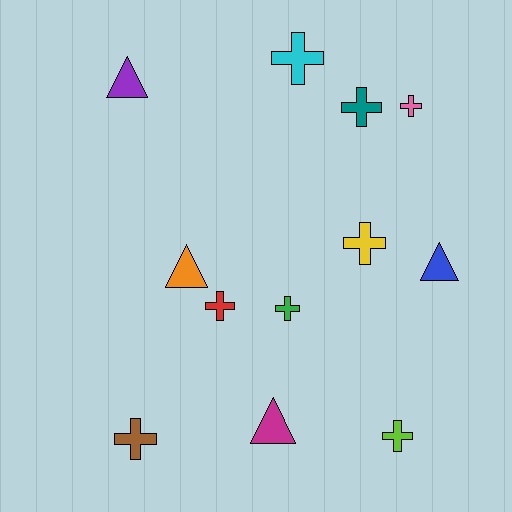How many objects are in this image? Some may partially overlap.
There are 12 objects.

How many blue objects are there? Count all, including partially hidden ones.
There is 1 blue object.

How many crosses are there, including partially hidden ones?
There are 8 crosses.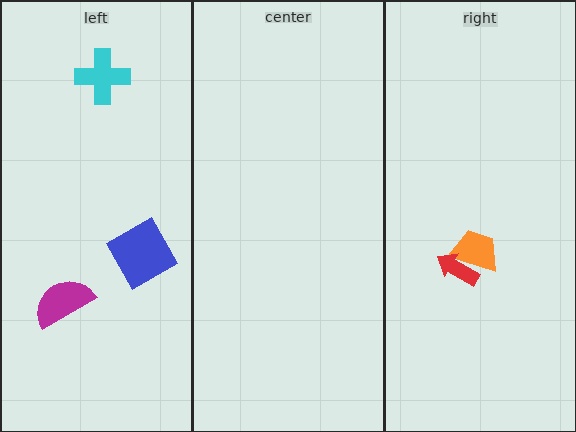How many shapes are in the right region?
2.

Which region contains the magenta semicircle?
The left region.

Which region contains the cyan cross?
The left region.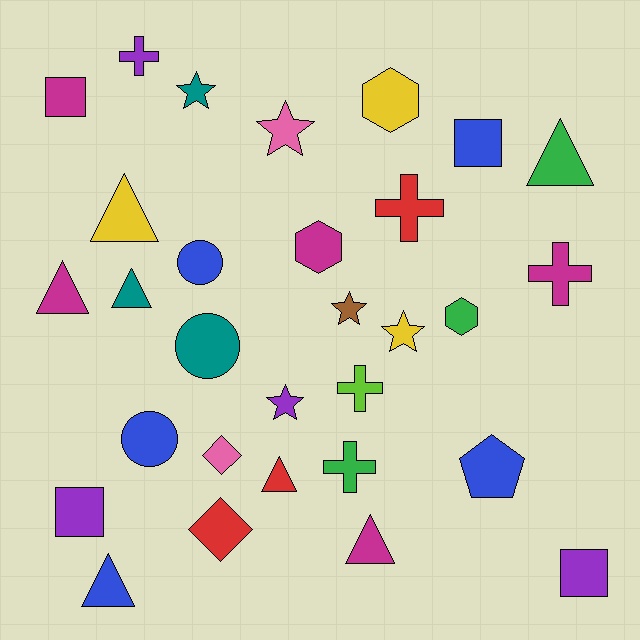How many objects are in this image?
There are 30 objects.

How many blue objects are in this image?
There are 5 blue objects.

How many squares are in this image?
There are 4 squares.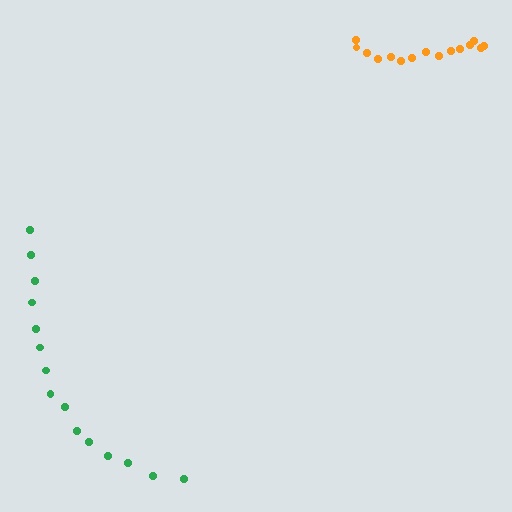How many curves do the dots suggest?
There are 2 distinct paths.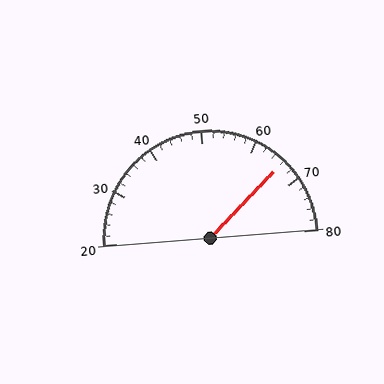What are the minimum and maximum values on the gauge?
The gauge ranges from 20 to 80.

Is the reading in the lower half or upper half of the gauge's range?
The reading is in the upper half of the range (20 to 80).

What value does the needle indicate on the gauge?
The needle indicates approximately 66.